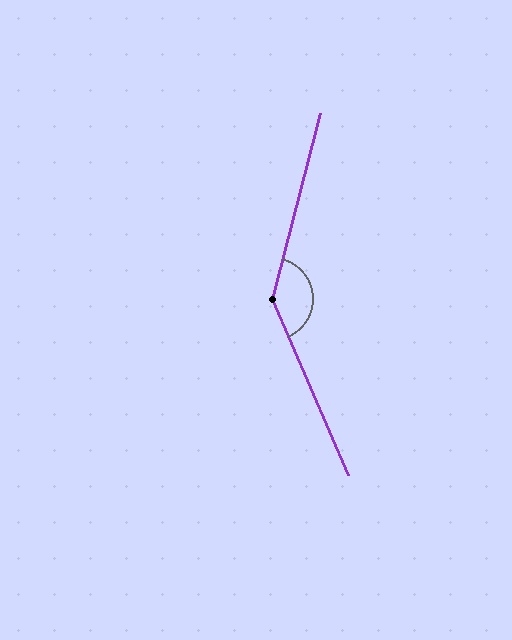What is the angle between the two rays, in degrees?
Approximately 142 degrees.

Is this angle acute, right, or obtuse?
It is obtuse.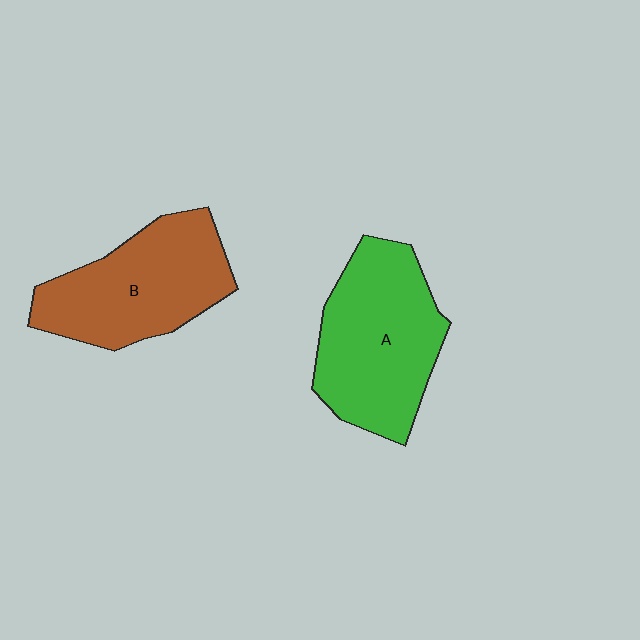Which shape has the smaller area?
Shape B (brown).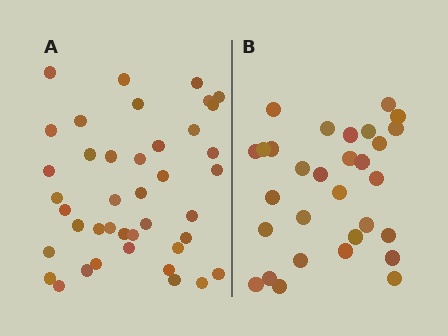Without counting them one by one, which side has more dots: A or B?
Region A (the left region) has more dots.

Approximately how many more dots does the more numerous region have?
Region A has roughly 12 or so more dots than region B.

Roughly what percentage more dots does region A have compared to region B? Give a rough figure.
About 35% more.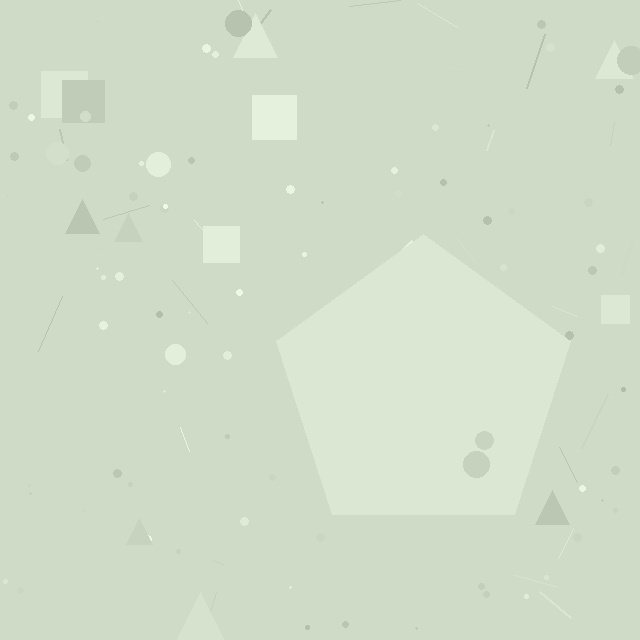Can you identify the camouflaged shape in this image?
The camouflaged shape is a pentagon.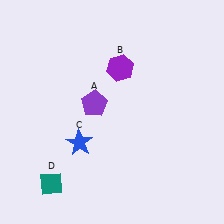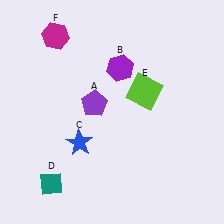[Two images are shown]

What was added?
A lime square (E), a magenta hexagon (F) were added in Image 2.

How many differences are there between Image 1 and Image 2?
There are 2 differences between the two images.